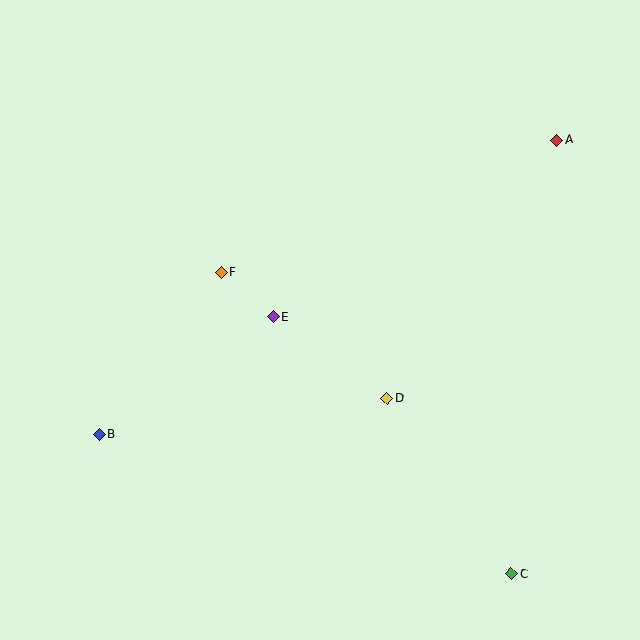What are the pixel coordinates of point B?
Point B is at (99, 435).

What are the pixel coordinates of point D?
Point D is at (387, 398).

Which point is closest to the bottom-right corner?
Point C is closest to the bottom-right corner.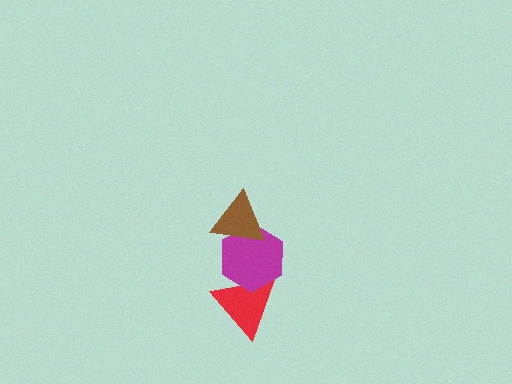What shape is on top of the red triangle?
The magenta hexagon is on top of the red triangle.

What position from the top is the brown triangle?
The brown triangle is 1st from the top.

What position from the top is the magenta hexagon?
The magenta hexagon is 2nd from the top.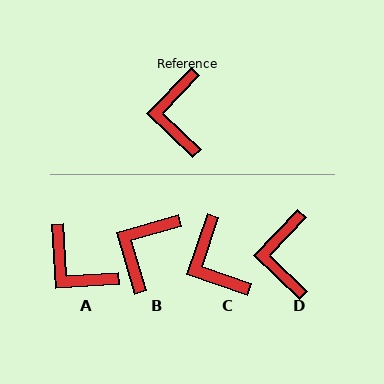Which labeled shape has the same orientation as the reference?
D.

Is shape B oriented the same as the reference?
No, it is off by about 30 degrees.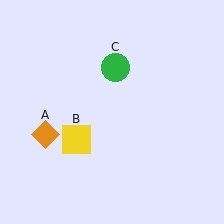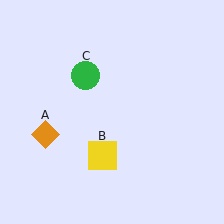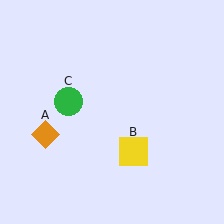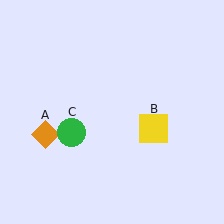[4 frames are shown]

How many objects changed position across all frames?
2 objects changed position: yellow square (object B), green circle (object C).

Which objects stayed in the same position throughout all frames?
Orange diamond (object A) remained stationary.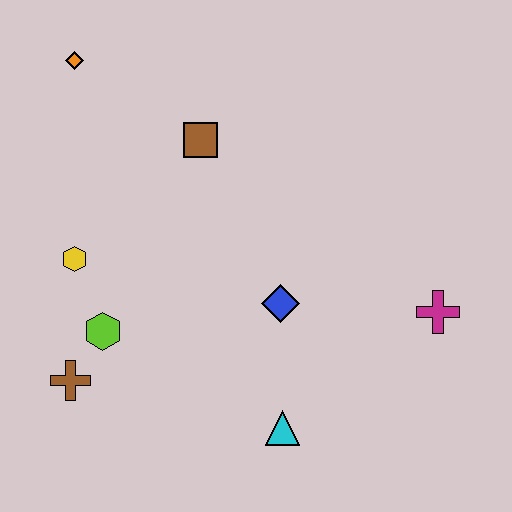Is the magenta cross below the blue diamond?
Yes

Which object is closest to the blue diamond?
The cyan triangle is closest to the blue diamond.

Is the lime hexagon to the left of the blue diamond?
Yes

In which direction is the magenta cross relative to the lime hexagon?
The magenta cross is to the right of the lime hexagon.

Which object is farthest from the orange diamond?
The magenta cross is farthest from the orange diamond.